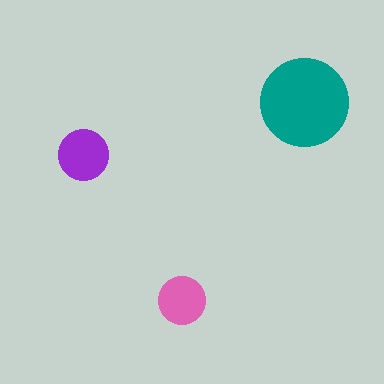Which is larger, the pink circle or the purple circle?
The purple one.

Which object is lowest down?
The pink circle is bottommost.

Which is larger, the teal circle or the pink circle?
The teal one.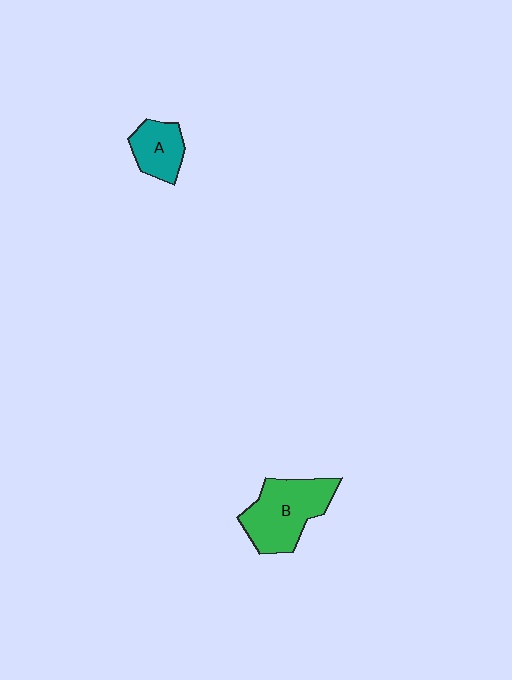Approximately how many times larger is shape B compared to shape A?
Approximately 1.8 times.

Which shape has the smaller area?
Shape A (teal).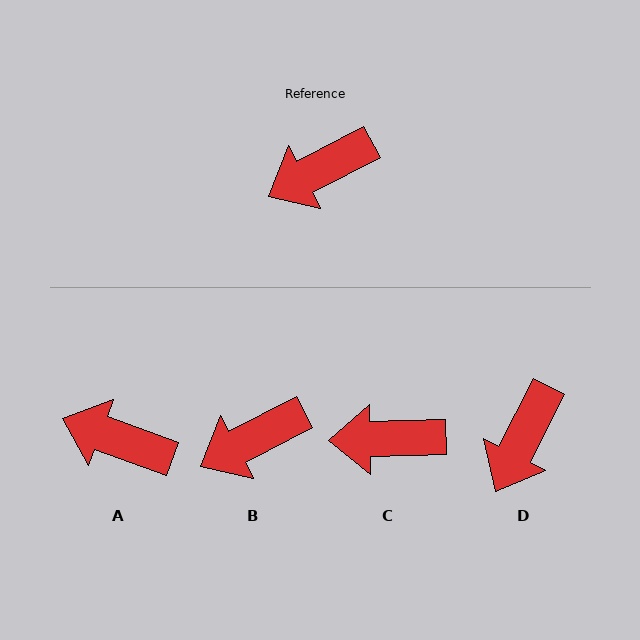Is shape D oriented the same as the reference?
No, it is off by about 35 degrees.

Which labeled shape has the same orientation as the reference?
B.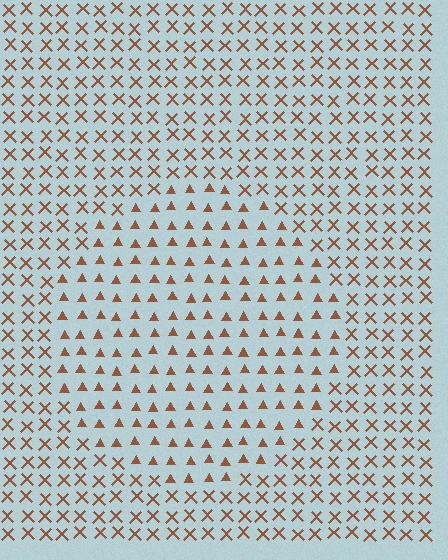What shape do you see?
I see a circle.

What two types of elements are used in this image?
The image uses triangles inside the circle region and X marks outside it.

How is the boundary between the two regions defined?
The boundary is defined by a change in element shape: triangles inside vs. X marks outside. All elements share the same color and spacing.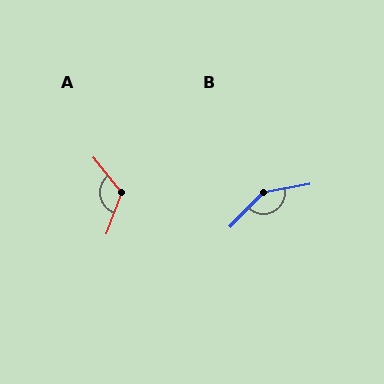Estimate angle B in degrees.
Approximately 144 degrees.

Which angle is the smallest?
A, at approximately 122 degrees.